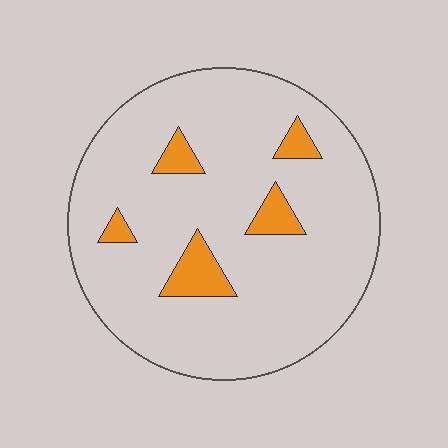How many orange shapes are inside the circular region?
5.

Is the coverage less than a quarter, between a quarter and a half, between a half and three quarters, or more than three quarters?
Less than a quarter.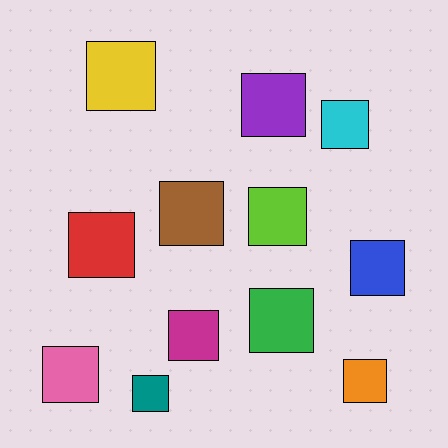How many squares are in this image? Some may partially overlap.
There are 12 squares.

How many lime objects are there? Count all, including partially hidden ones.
There is 1 lime object.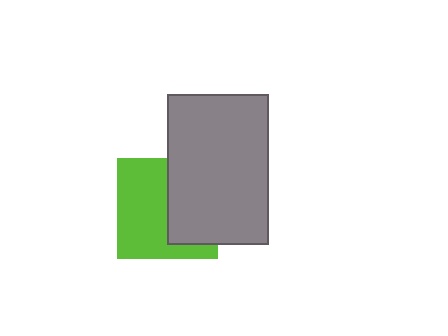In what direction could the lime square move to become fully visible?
The lime square could move left. That would shift it out from behind the gray rectangle entirely.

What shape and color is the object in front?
The object in front is a gray rectangle.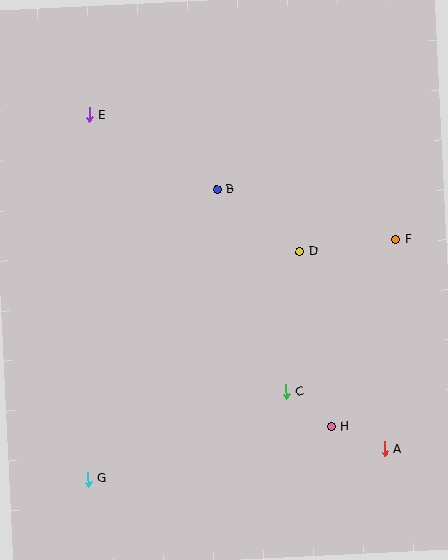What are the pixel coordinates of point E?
Point E is at (89, 115).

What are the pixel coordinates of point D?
Point D is at (300, 251).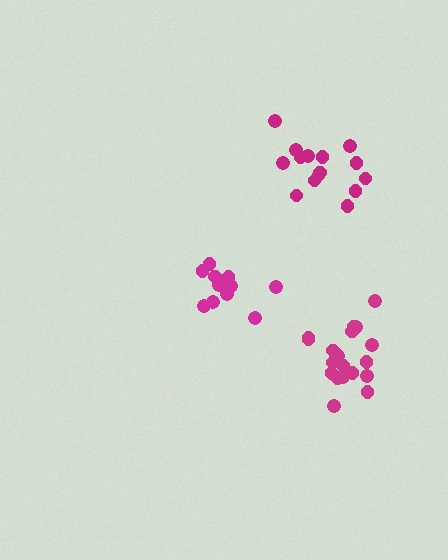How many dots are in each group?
Group 1: 15 dots, Group 2: 14 dots, Group 3: 20 dots (49 total).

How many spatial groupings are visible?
There are 3 spatial groupings.